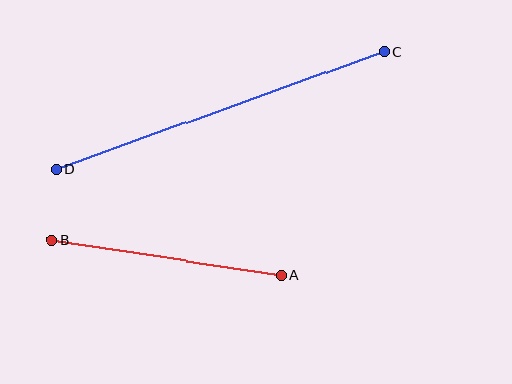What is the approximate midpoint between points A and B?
The midpoint is at approximately (166, 258) pixels.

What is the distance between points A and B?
The distance is approximately 233 pixels.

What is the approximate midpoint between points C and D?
The midpoint is at approximately (221, 110) pixels.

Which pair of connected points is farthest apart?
Points C and D are farthest apart.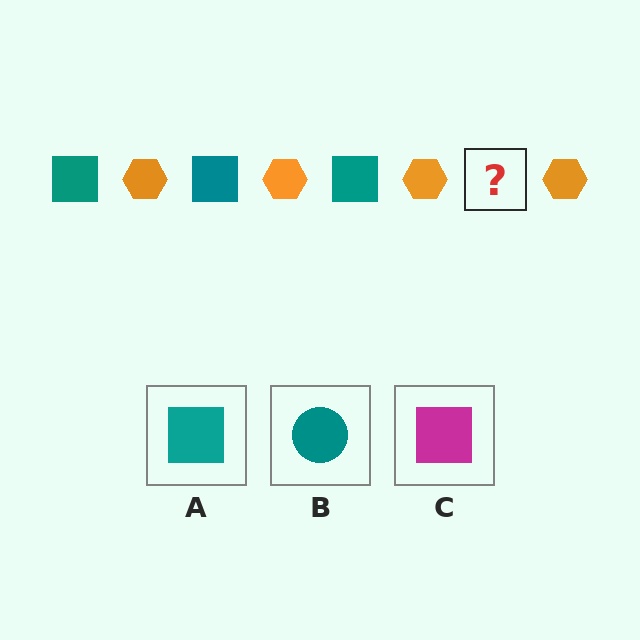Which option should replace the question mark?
Option A.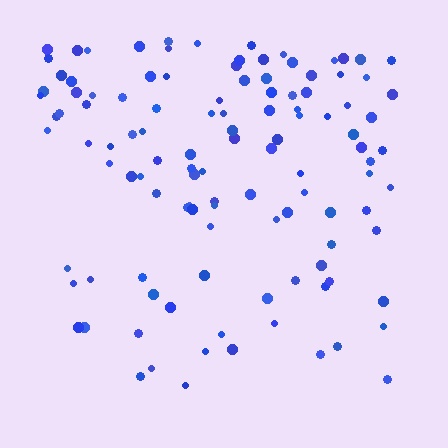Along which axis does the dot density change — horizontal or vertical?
Vertical.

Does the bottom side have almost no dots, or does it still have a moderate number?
Still a moderate number, just noticeably fewer than the top.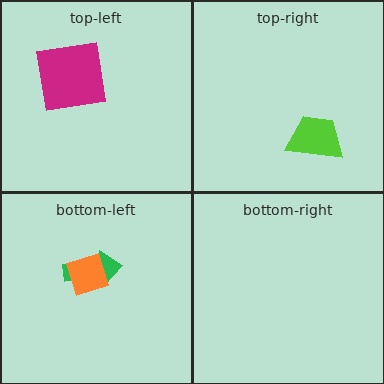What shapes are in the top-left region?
The magenta square.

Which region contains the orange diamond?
The bottom-left region.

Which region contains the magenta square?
The top-left region.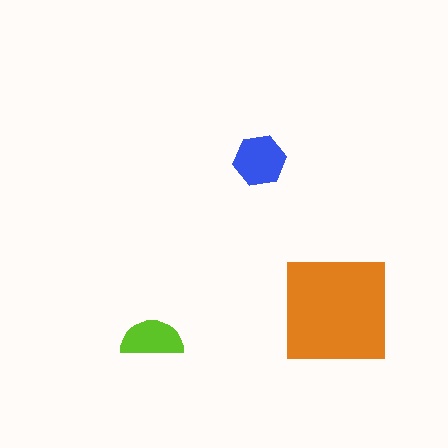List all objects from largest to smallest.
The orange square, the blue hexagon, the lime semicircle.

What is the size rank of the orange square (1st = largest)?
1st.